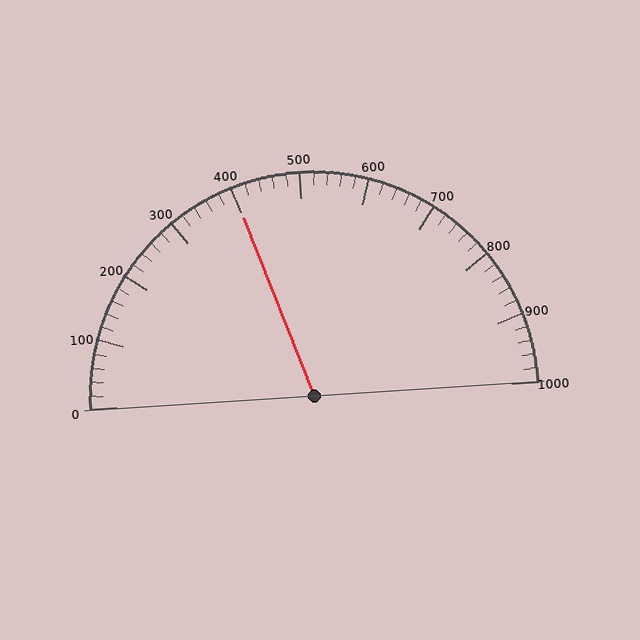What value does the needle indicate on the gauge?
The needle indicates approximately 400.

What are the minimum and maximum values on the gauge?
The gauge ranges from 0 to 1000.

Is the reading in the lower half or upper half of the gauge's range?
The reading is in the lower half of the range (0 to 1000).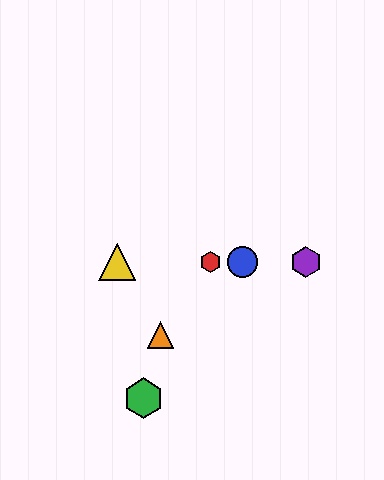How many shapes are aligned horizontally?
4 shapes (the red hexagon, the blue circle, the yellow triangle, the purple hexagon) are aligned horizontally.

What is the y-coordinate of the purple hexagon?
The purple hexagon is at y≈262.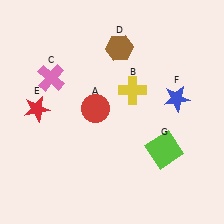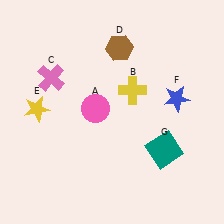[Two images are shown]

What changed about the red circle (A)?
In Image 1, A is red. In Image 2, it changed to pink.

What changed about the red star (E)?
In Image 1, E is red. In Image 2, it changed to yellow.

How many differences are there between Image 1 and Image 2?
There are 3 differences between the two images.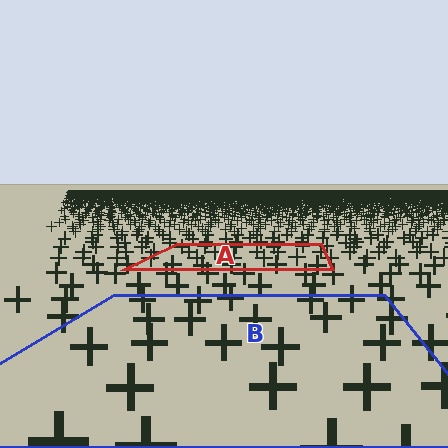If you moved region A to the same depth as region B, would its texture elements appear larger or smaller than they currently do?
They would appear larger. At a closer depth, the same texture elements are projected at a bigger on-screen size.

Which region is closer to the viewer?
Region B is closer. The texture elements there are larger and more spread out.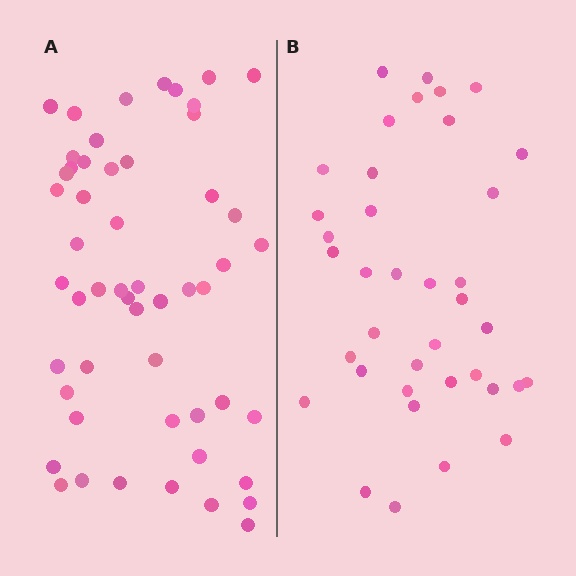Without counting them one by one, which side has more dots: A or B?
Region A (the left region) has more dots.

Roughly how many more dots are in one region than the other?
Region A has approximately 15 more dots than region B.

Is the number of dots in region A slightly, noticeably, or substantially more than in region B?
Region A has noticeably more, but not dramatically so. The ratio is roughly 1.4 to 1.